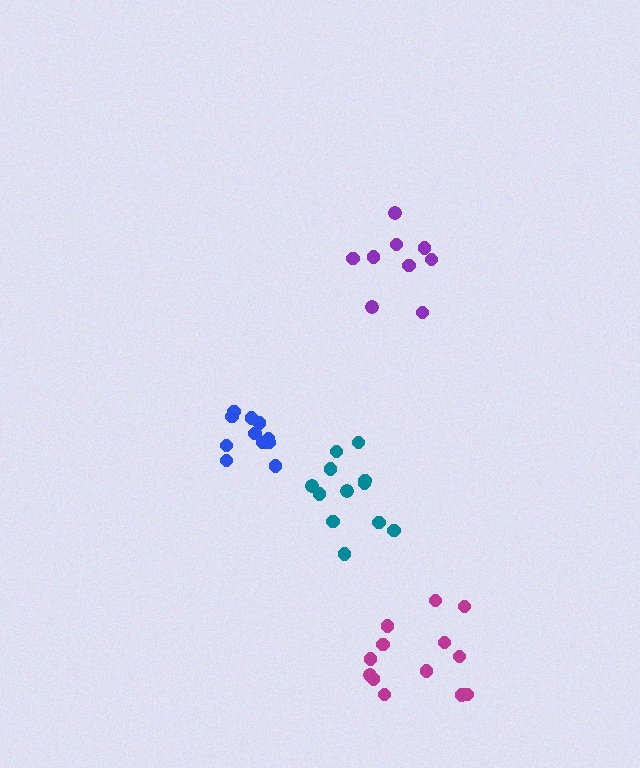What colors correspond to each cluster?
The clusters are colored: purple, teal, blue, magenta.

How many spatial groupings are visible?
There are 4 spatial groupings.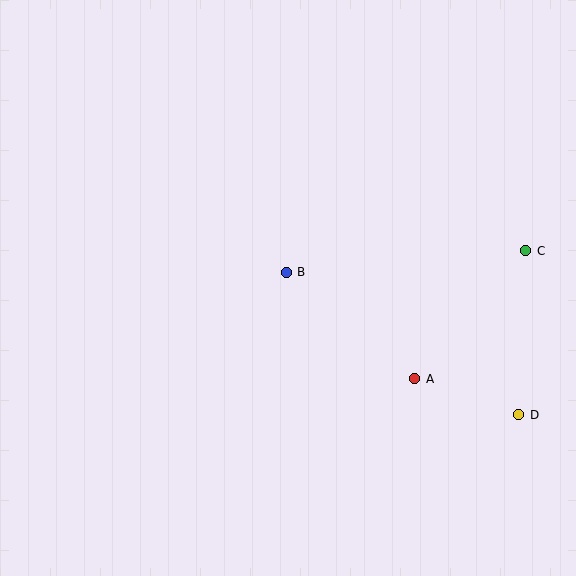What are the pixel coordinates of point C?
Point C is at (526, 251).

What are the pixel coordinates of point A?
Point A is at (415, 379).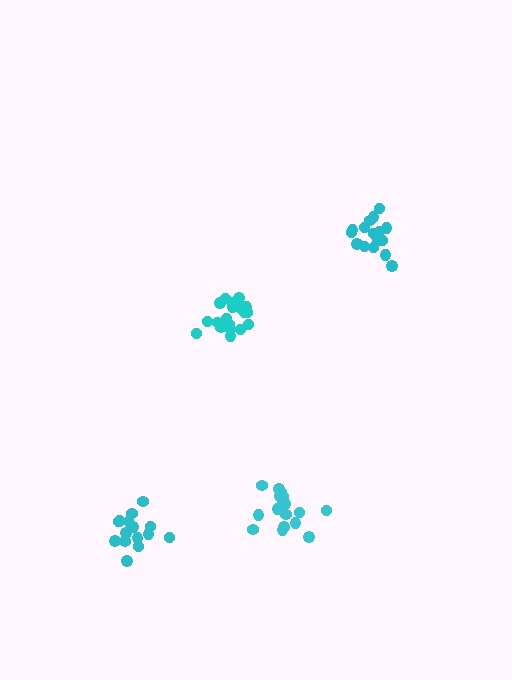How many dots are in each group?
Group 1: 15 dots, Group 2: 19 dots, Group 3: 18 dots, Group 4: 16 dots (68 total).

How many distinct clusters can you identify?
There are 4 distinct clusters.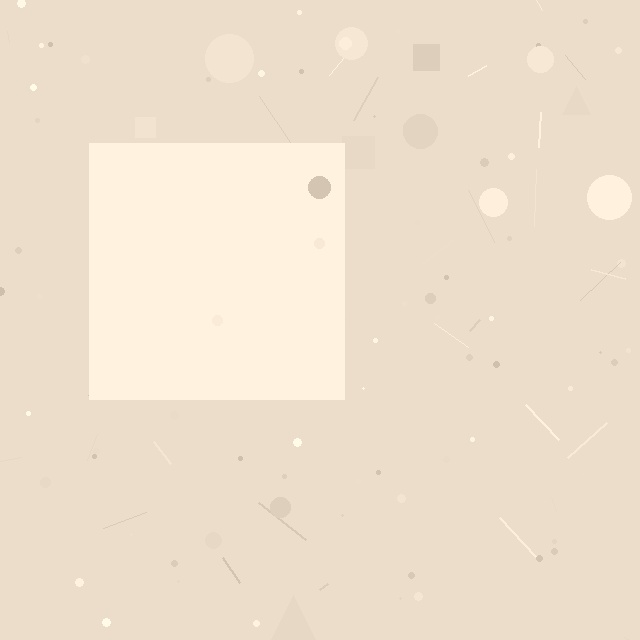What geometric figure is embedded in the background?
A square is embedded in the background.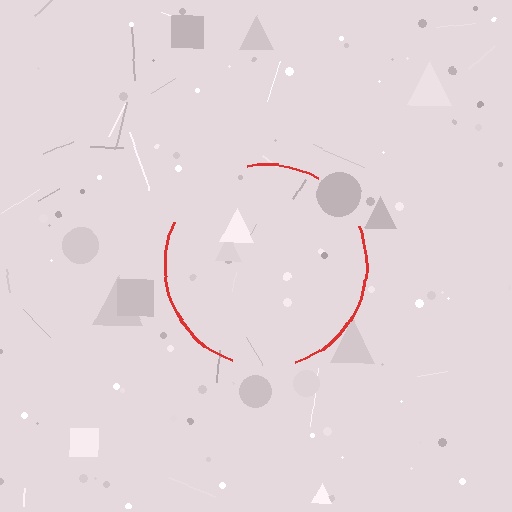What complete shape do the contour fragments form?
The contour fragments form a circle.